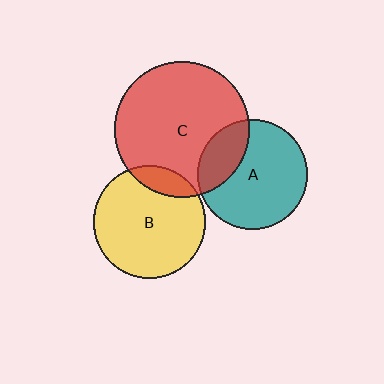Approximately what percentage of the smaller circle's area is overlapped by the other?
Approximately 15%.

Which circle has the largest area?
Circle C (red).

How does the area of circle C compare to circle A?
Approximately 1.5 times.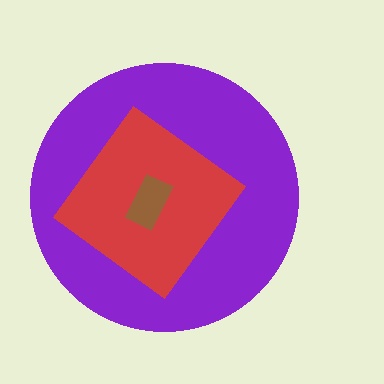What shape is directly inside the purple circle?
The red diamond.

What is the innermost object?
The brown rectangle.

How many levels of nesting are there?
3.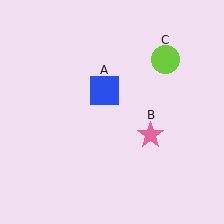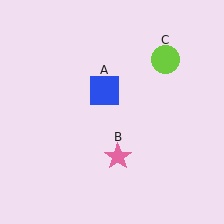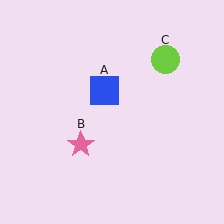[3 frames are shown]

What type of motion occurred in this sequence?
The pink star (object B) rotated clockwise around the center of the scene.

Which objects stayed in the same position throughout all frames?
Blue square (object A) and lime circle (object C) remained stationary.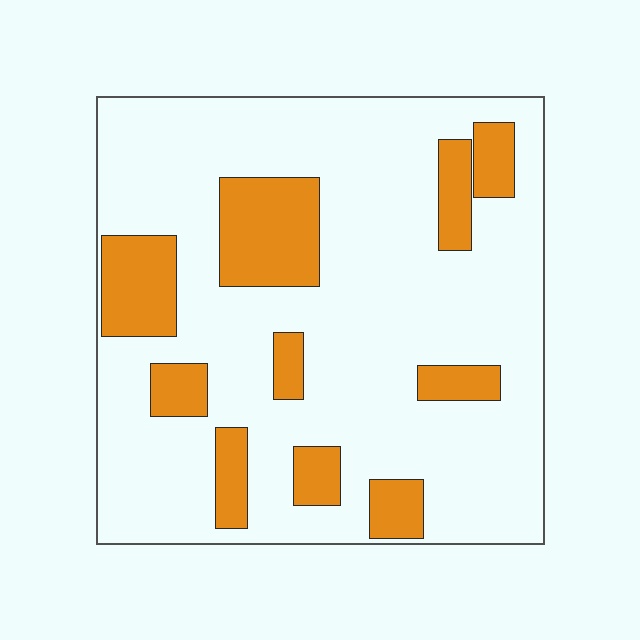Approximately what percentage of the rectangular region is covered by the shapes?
Approximately 20%.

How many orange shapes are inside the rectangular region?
10.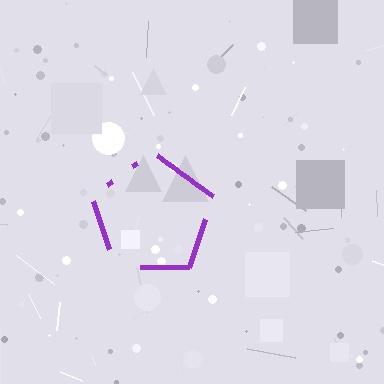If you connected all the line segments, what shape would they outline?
They would outline a pentagon.